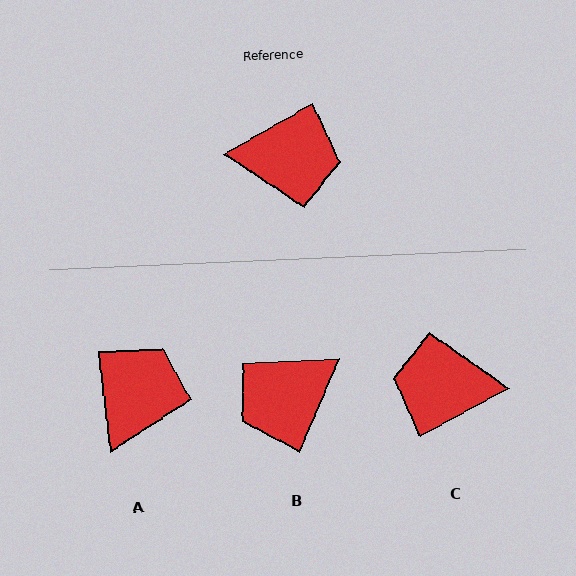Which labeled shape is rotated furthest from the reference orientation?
C, about 179 degrees away.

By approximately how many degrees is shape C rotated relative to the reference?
Approximately 179 degrees counter-clockwise.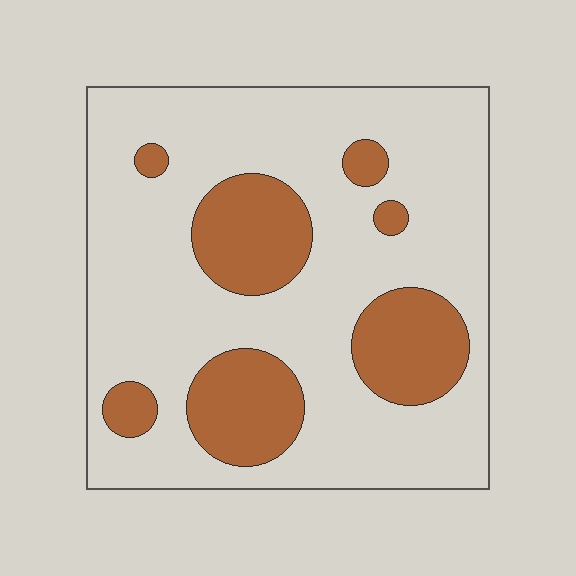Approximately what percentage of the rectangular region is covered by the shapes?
Approximately 25%.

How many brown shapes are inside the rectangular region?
7.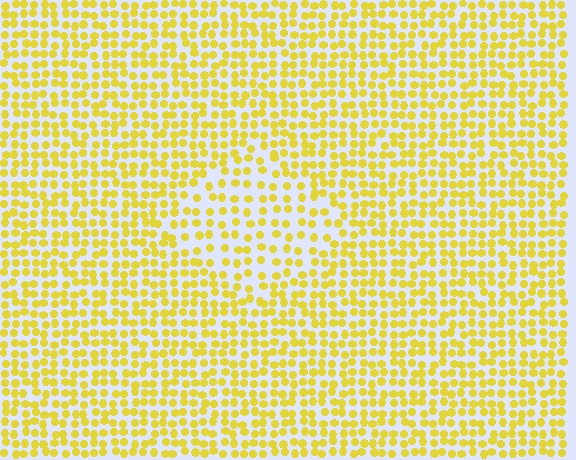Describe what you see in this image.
The image contains small yellow elements arranged at two different densities. A diamond-shaped region is visible where the elements are less densely packed than the surrounding area.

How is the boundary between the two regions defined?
The boundary is defined by a change in element density (approximately 1.6x ratio). All elements are the same color, size, and shape.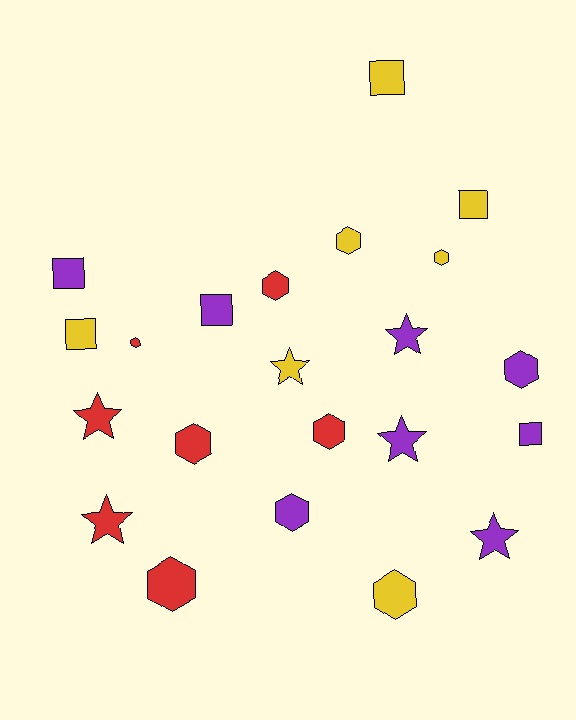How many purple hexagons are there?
There are 2 purple hexagons.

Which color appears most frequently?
Purple, with 8 objects.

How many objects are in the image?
There are 22 objects.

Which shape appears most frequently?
Hexagon, with 10 objects.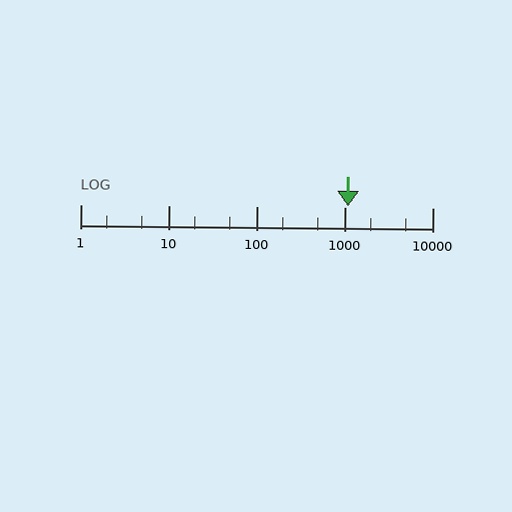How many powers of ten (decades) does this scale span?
The scale spans 4 decades, from 1 to 10000.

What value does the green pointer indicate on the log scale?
The pointer indicates approximately 1100.